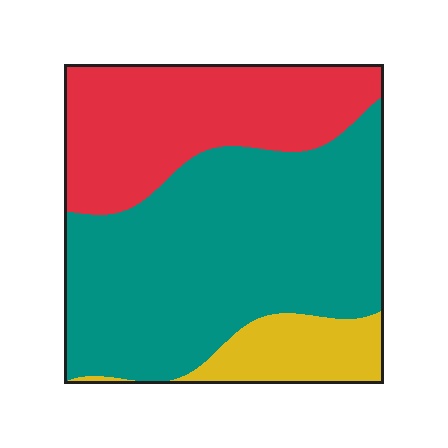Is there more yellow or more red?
Red.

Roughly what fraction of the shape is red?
Red takes up about one third (1/3) of the shape.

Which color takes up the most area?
Teal, at roughly 55%.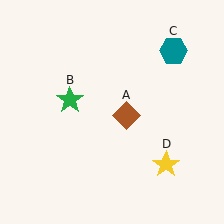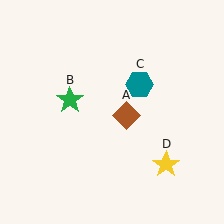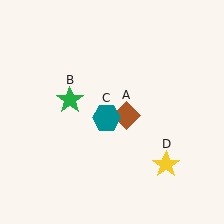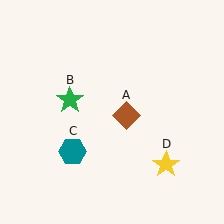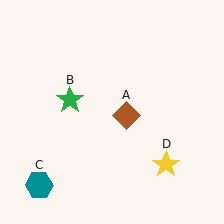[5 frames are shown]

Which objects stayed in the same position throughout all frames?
Brown diamond (object A) and green star (object B) and yellow star (object D) remained stationary.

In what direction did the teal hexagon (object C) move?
The teal hexagon (object C) moved down and to the left.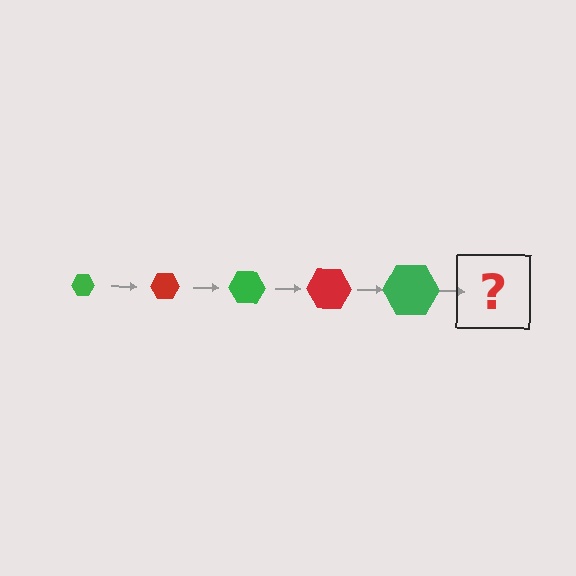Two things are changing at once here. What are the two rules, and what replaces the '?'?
The two rules are that the hexagon grows larger each step and the color cycles through green and red. The '?' should be a red hexagon, larger than the previous one.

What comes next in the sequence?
The next element should be a red hexagon, larger than the previous one.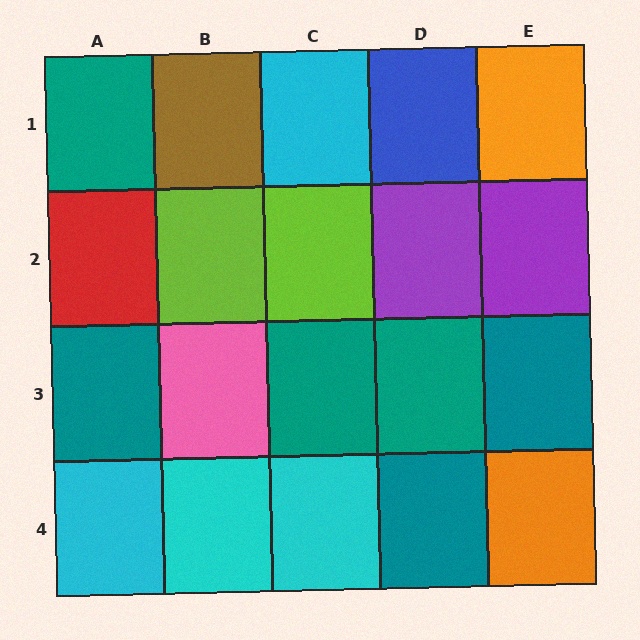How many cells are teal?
6 cells are teal.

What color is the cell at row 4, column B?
Cyan.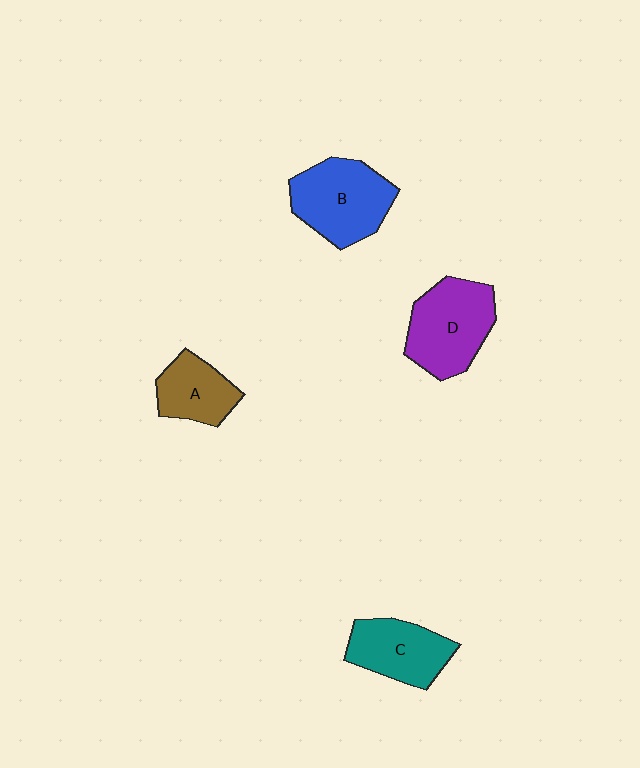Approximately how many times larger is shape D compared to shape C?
Approximately 1.3 times.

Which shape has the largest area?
Shape D (purple).